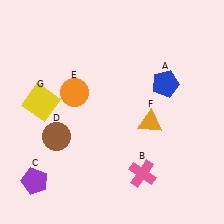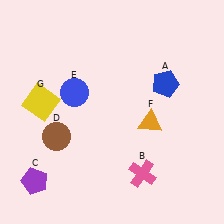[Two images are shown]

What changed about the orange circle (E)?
In Image 1, E is orange. In Image 2, it changed to blue.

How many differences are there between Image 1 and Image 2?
There is 1 difference between the two images.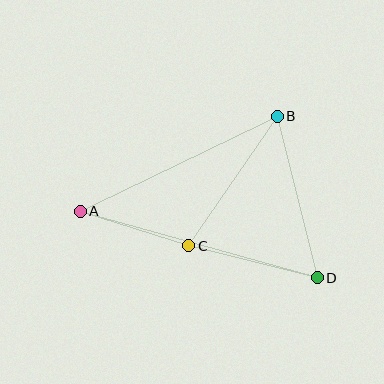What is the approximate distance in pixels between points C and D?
The distance between C and D is approximately 133 pixels.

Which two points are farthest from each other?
Points A and D are farthest from each other.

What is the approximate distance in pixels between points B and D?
The distance between B and D is approximately 166 pixels.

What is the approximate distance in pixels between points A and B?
The distance between A and B is approximately 219 pixels.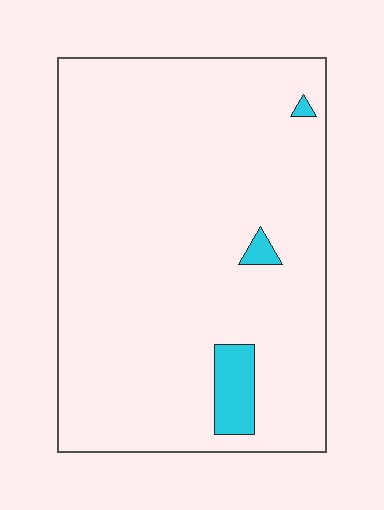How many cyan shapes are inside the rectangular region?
3.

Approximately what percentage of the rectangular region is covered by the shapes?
Approximately 5%.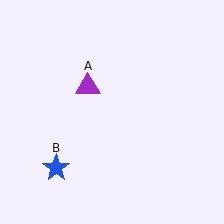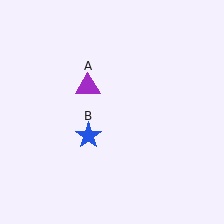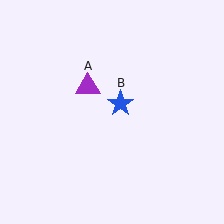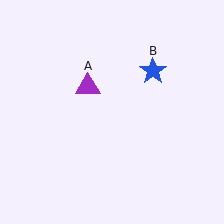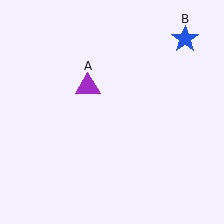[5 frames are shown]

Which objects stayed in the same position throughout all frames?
Purple triangle (object A) remained stationary.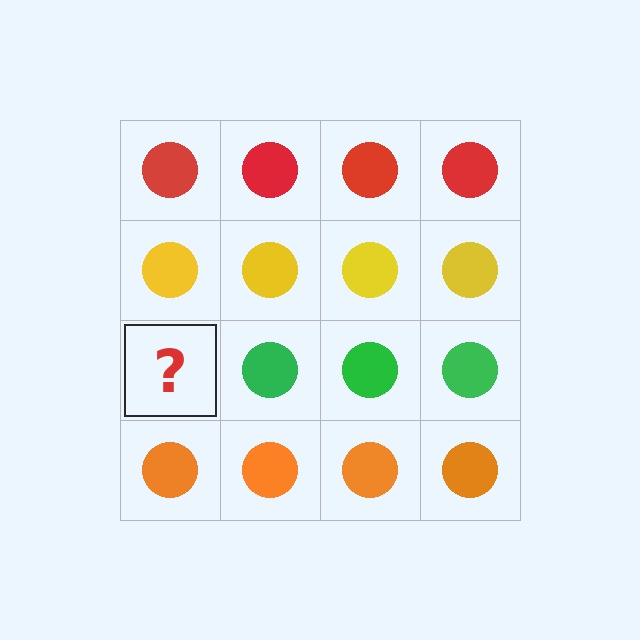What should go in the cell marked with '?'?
The missing cell should contain a green circle.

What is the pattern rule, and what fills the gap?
The rule is that each row has a consistent color. The gap should be filled with a green circle.